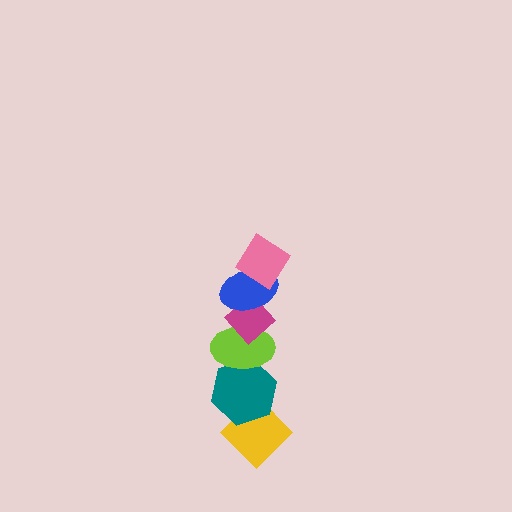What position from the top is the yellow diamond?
The yellow diamond is 6th from the top.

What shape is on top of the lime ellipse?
The magenta diamond is on top of the lime ellipse.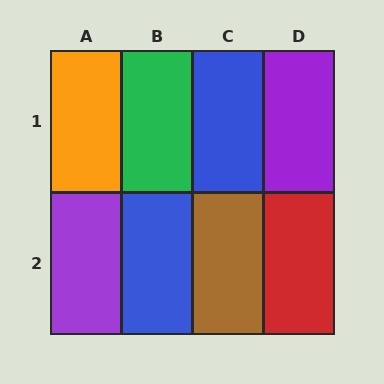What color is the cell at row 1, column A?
Orange.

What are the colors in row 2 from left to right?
Purple, blue, brown, red.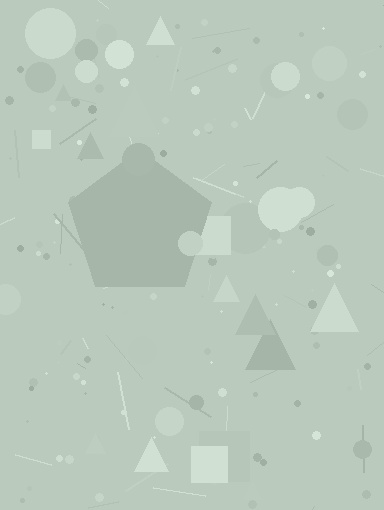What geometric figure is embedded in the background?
A pentagon is embedded in the background.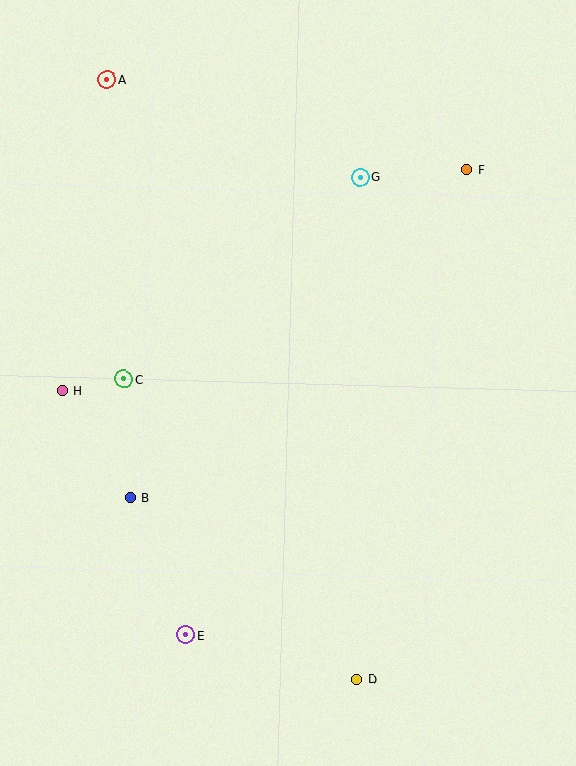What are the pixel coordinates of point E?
Point E is at (186, 635).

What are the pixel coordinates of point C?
Point C is at (124, 379).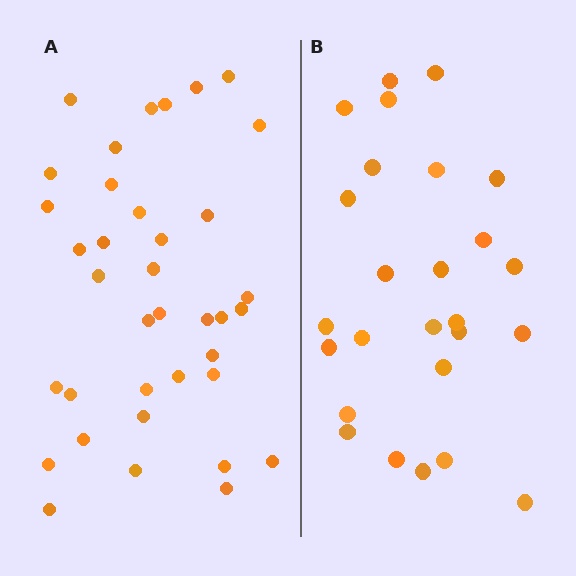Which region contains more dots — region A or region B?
Region A (the left region) has more dots.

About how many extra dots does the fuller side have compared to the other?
Region A has roughly 12 or so more dots than region B.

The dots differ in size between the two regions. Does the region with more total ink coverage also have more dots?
No. Region B has more total ink coverage because its dots are larger, but region A actually contains more individual dots. Total area can be misleading — the number of items is what matters here.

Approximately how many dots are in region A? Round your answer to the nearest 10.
About 40 dots. (The exact count is 37, which rounds to 40.)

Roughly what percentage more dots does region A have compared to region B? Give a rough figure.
About 40% more.